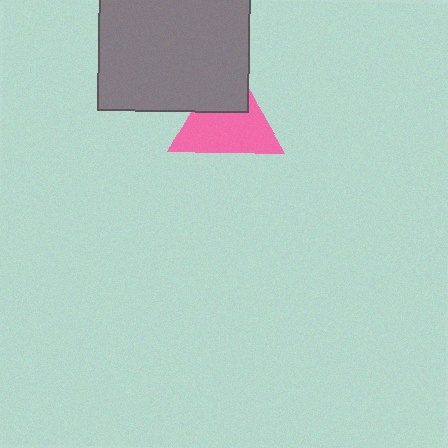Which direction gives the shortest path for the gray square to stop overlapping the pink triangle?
Moving up gives the shortest separation.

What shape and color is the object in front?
The object in front is a gray square.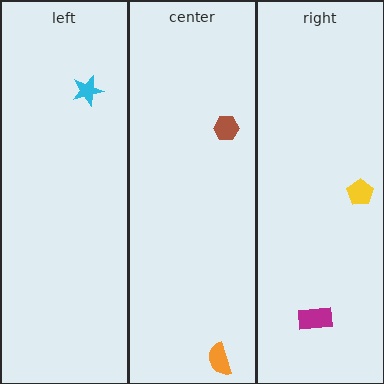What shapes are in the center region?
The orange semicircle, the brown hexagon.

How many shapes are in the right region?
2.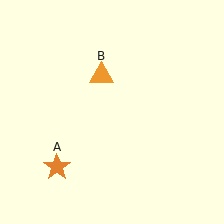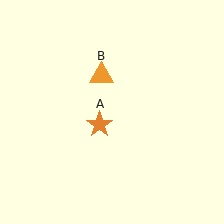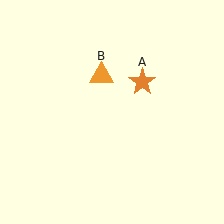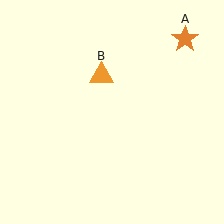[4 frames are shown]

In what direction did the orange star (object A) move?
The orange star (object A) moved up and to the right.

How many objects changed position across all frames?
1 object changed position: orange star (object A).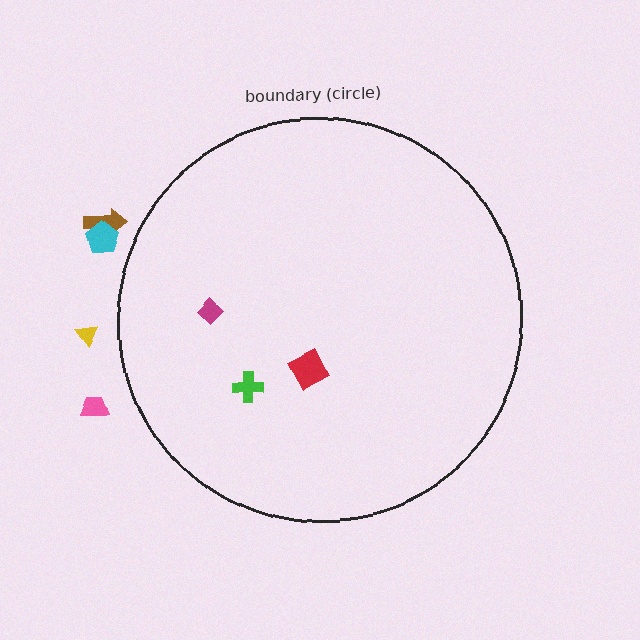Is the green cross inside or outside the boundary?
Inside.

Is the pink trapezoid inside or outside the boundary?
Outside.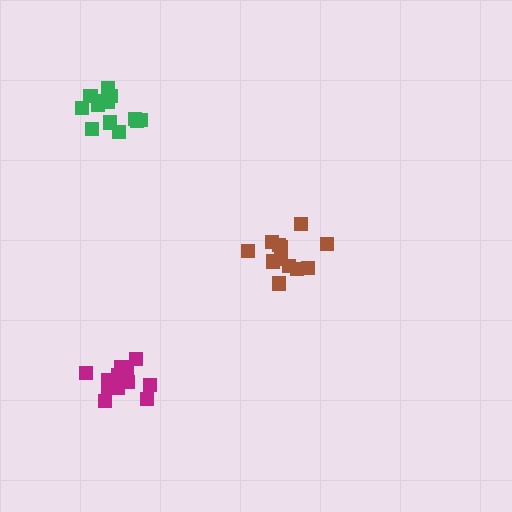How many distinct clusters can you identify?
There are 3 distinct clusters.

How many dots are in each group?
Group 1: 12 dots, Group 2: 14 dots, Group 3: 13 dots (39 total).